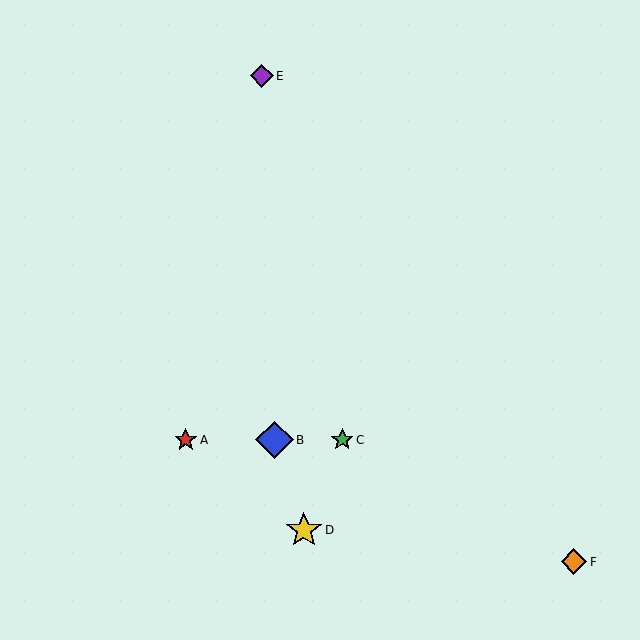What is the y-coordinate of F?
Object F is at y≈562.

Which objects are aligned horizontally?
Objects A, B, C are aligned horizontally.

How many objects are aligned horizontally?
3 objects (A, B, C) are aligned horizontally.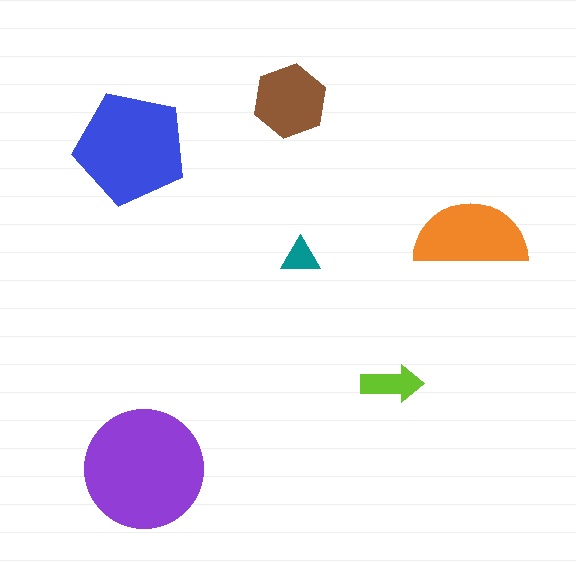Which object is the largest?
The purple circle.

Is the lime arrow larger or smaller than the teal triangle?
Larger.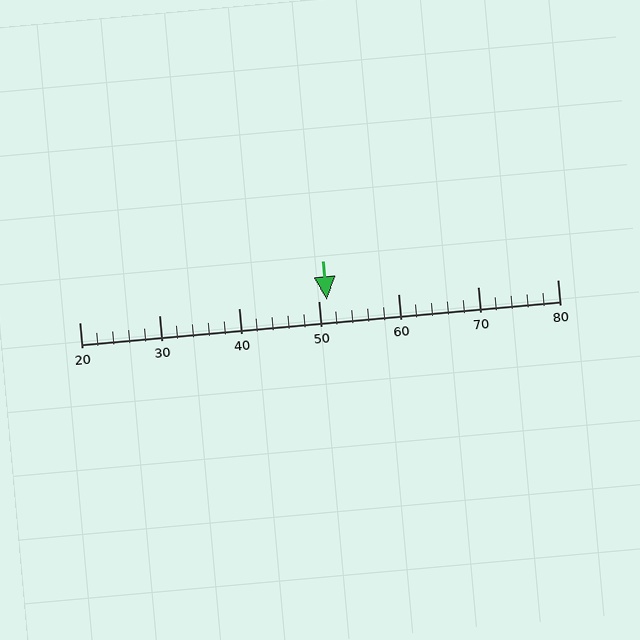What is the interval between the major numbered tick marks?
The major tick marks are spaced 10 units apart.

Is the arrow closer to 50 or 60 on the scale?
The arrow is closer to 50.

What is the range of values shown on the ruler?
The ruler shows values from 20 to 80.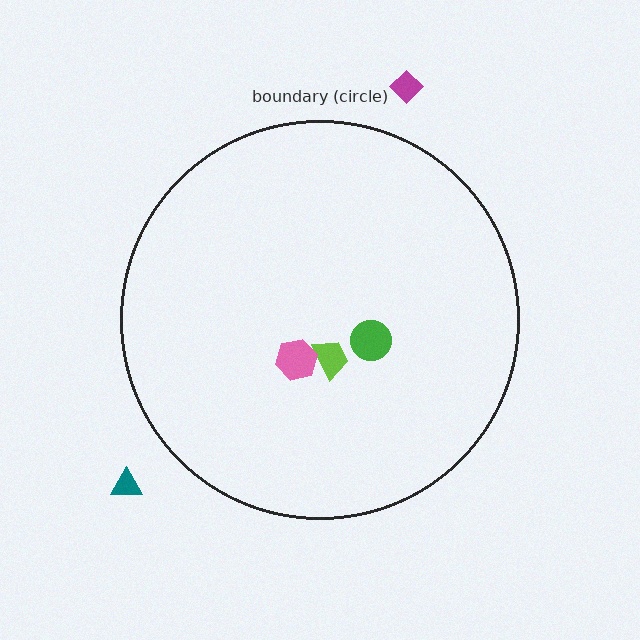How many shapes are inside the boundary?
3 inside, 2 outside.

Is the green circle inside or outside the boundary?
Inside.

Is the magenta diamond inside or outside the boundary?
Outside.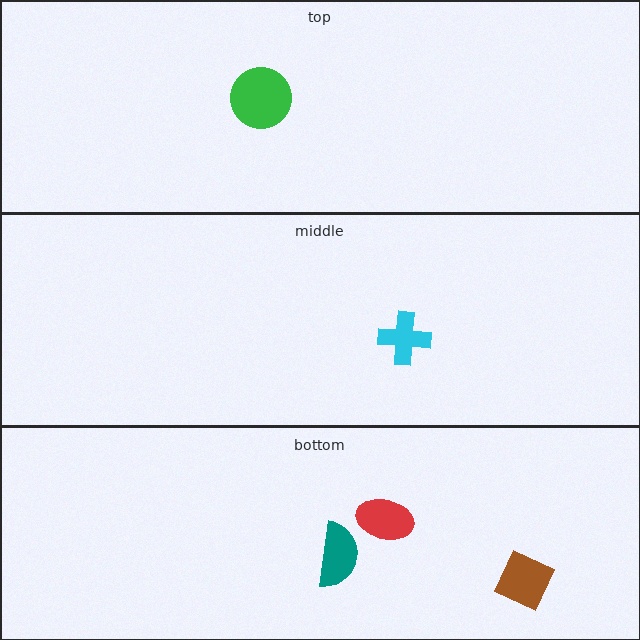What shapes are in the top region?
The green circle.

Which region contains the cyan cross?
The middle region.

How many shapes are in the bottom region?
3.